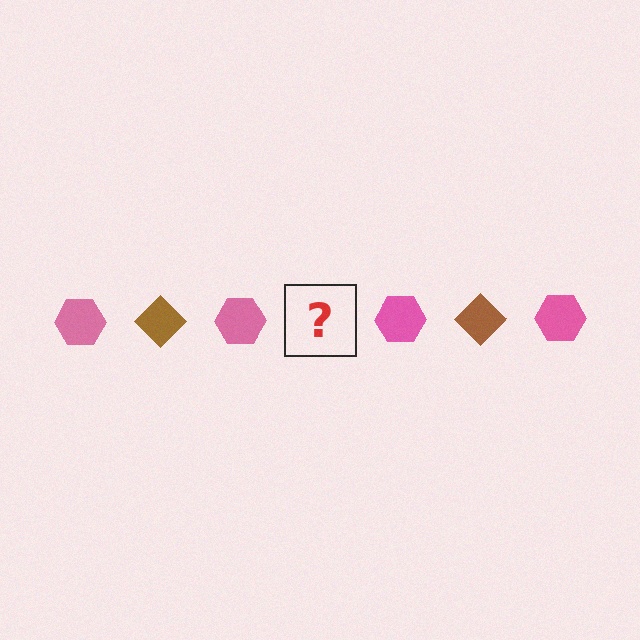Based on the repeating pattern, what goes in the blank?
The blank should be a brown diamond.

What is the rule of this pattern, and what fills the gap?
The rule is that the pattern alternates between pink hexagon and brown diamond. The gap should be filled with a brown diamond.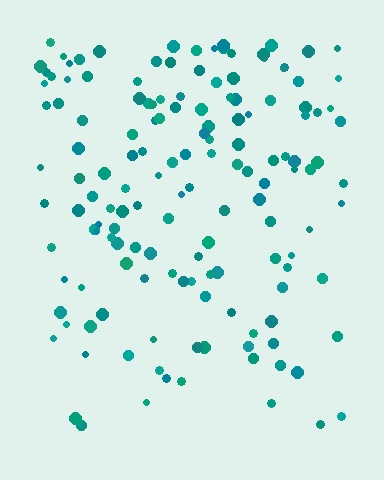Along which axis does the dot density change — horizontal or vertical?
Vertical.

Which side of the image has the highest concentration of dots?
The top.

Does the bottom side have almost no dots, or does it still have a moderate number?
Still a moderate number, just noticeably fewer than the top.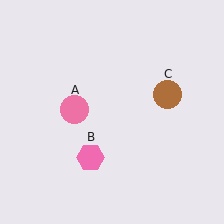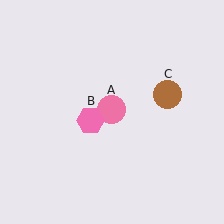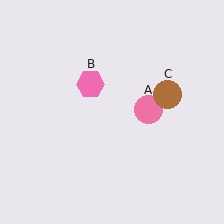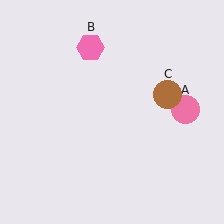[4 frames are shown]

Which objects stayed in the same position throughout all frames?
Brown circle (object C) remained stationary.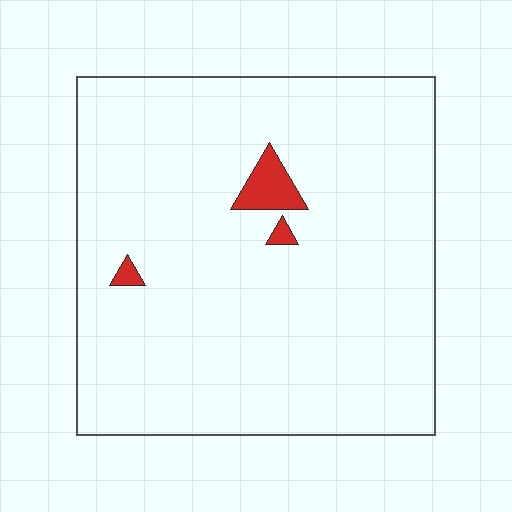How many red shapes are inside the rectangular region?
3.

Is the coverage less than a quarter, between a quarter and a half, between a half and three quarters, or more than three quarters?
Less than a quarter.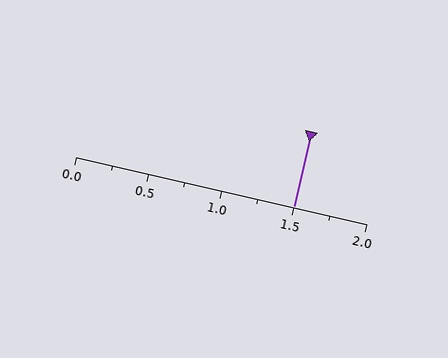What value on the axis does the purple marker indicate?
The marker indicates approximately 1.5.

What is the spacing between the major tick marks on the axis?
The major ticks are spaced 0.5 apart.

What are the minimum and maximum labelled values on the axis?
The axis runs from 0.0 to 2.0.